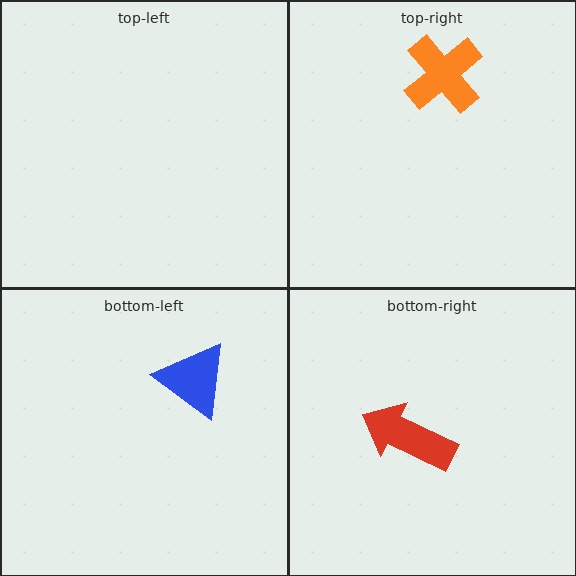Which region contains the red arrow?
The bottom-right region.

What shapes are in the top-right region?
The orange cross.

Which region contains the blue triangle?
The bottom-left region.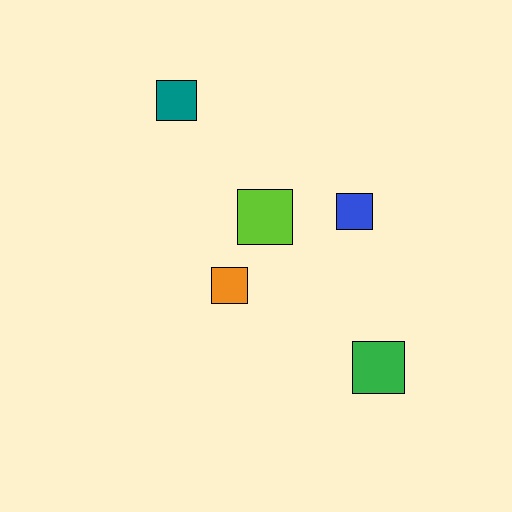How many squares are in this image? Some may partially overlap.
There are 5 squares.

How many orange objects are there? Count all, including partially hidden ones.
There is 1 orange object.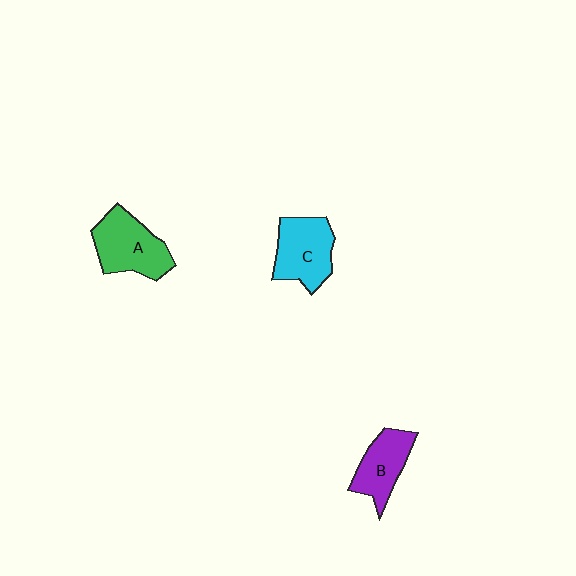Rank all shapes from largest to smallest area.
From largest to smallest: A (green), C (cyan), B (purple).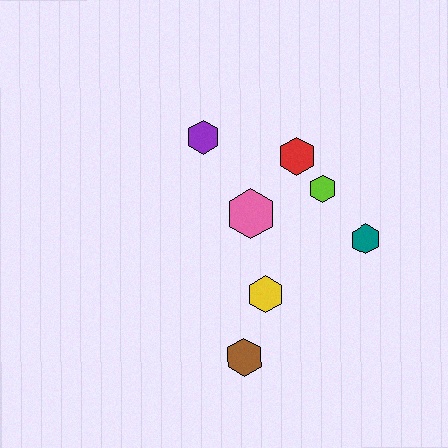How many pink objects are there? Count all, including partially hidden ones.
There is 1 pink object.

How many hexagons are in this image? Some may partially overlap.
There are 7 hexagons.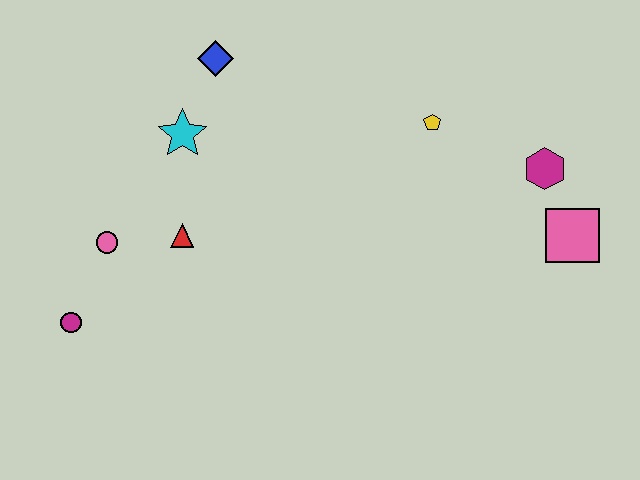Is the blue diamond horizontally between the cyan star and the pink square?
Yes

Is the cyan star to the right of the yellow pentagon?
No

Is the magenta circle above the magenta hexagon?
No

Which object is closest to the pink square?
The magenta hexagon is closest to the pink square.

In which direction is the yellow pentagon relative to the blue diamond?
The yellow pentagon is to the right of the blue diamond.